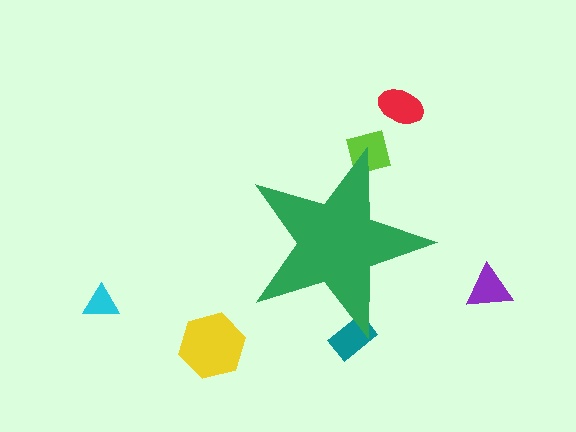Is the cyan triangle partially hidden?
No, the cyan triangle is fully visible.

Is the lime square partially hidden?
Yes, the lime square is partially hidden behind the green star.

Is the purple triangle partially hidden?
No, the purple triangle is fully visible.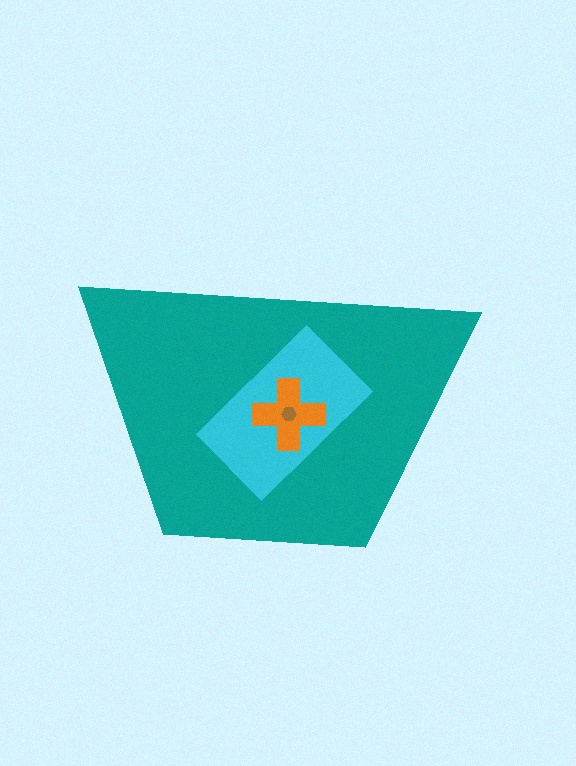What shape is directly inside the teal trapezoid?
The cyan rectangle.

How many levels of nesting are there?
4.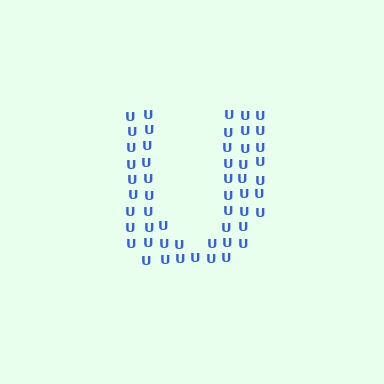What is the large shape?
The large shape is the letter U.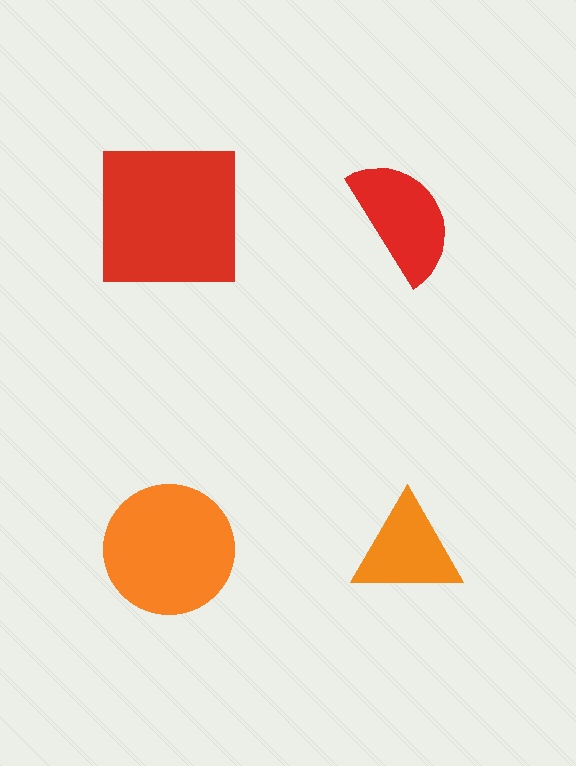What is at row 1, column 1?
A red square.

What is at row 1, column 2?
A red semicircle.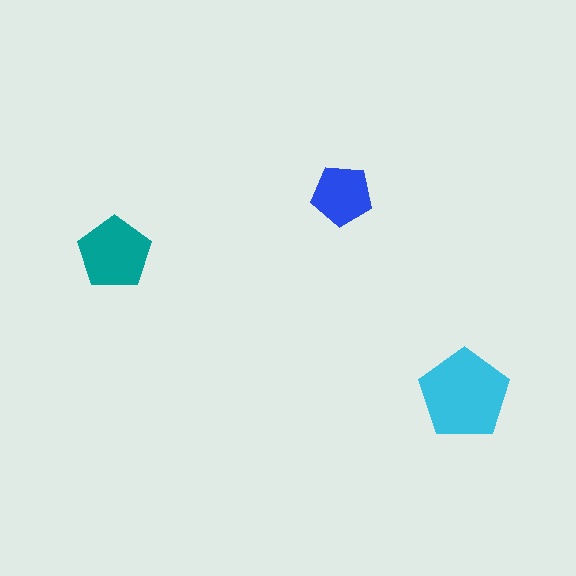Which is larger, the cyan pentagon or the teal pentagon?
The cyan one.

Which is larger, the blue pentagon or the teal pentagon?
The teal one.